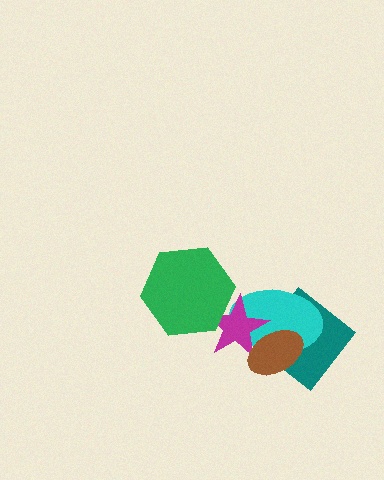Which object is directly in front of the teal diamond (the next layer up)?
The cyan ellipse is directly in front of the teal diamond.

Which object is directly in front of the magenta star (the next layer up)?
The brown ellipse is directly in front of the magenta star.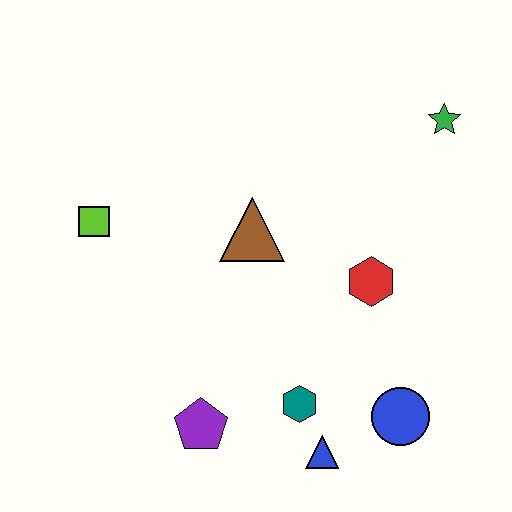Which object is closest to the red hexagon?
The brown triangle is closest to the red hexagon.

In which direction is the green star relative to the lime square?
The green star is to the right of the lime square.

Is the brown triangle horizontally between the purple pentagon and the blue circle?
Yes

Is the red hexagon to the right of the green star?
No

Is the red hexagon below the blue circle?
No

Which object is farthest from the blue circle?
The lime square is farthest from the blue circle.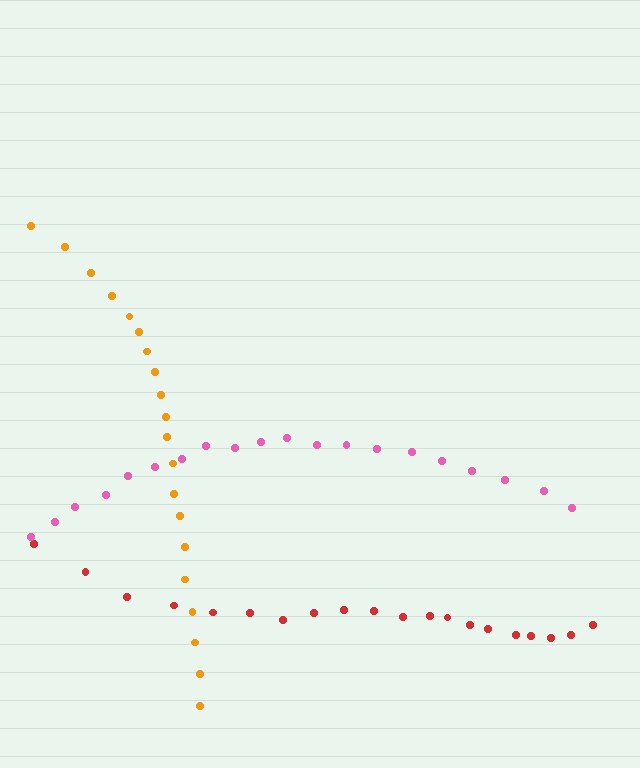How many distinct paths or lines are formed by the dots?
There are 3 distinct paths.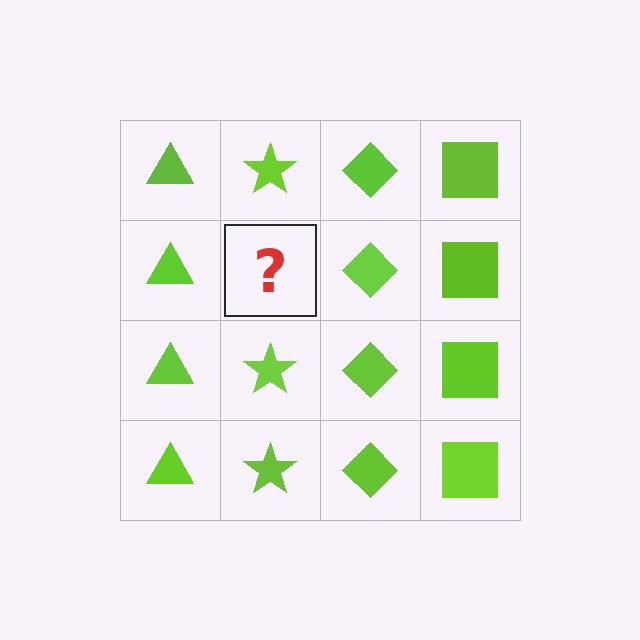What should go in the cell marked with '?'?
The missing cell should contain a lime star.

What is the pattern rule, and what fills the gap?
The rule is that each column has a consistent shape. The gap should be filled with a lime star.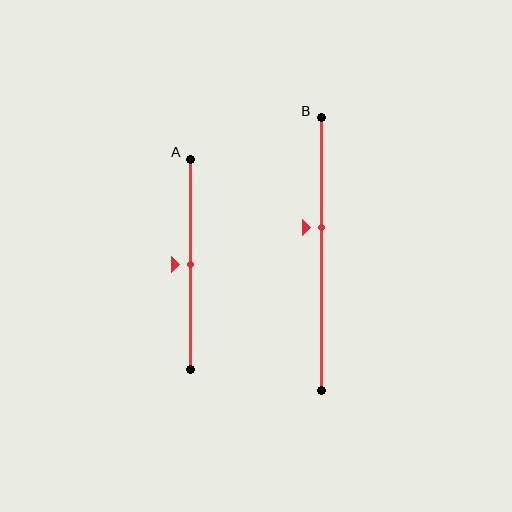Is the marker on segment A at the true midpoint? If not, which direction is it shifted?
Yes, the marker on segment A is at the true midpoint.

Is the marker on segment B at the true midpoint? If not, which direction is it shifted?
No, the marker on segment B is shifted upward by about 10% of the segment length.